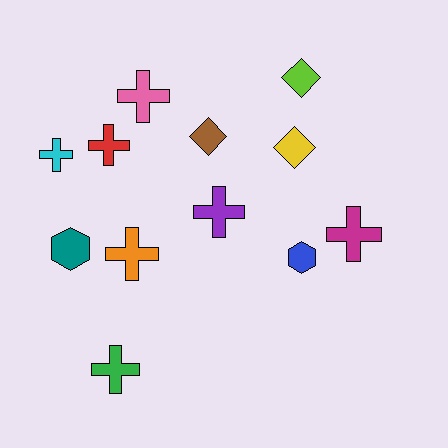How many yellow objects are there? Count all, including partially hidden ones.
There is 1 yellow object.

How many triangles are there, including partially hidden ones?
There are no triangles.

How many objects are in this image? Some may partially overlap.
There are 12 objects.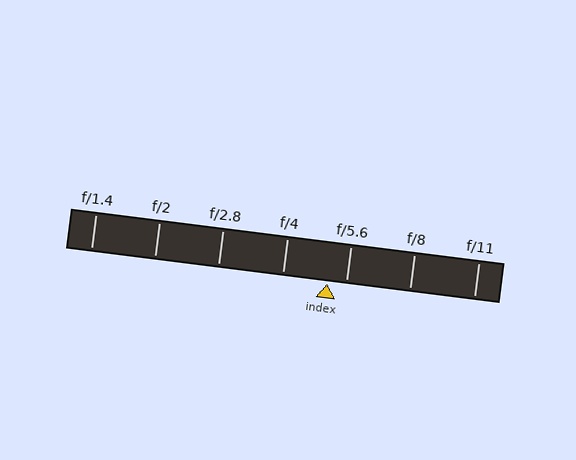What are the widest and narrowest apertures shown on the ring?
The widest aperture shown is f/1.4 and the narrowest is f/11.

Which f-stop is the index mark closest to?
The index mark is closest to f/5.6.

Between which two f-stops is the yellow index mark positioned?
The index mark is between f/4 and f/5.6.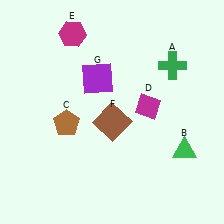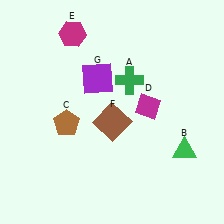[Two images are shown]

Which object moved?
The green cross (A) moved left.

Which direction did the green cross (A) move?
The green cross (A) moved left.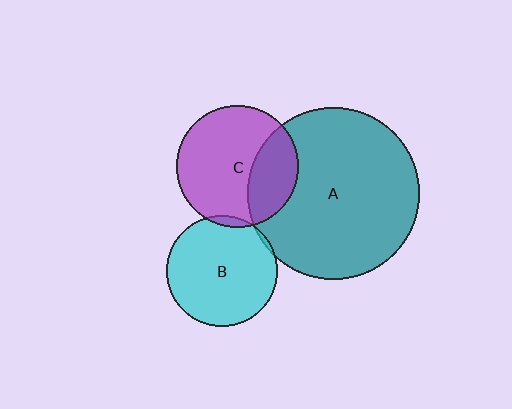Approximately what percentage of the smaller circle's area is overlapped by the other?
Approximately 5%.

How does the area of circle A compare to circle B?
Approximately 2.4 times.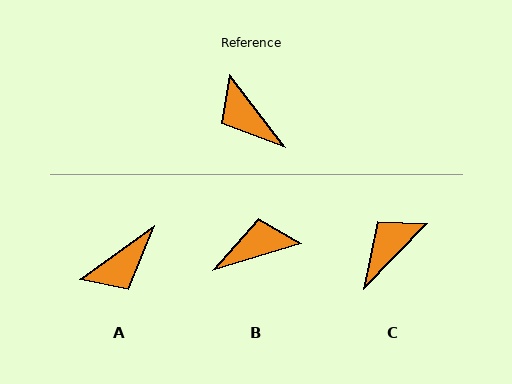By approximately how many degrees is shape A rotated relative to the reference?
Approximately 88 degrees counter-clockwise.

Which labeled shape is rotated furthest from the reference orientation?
B, about 111 degrees away.